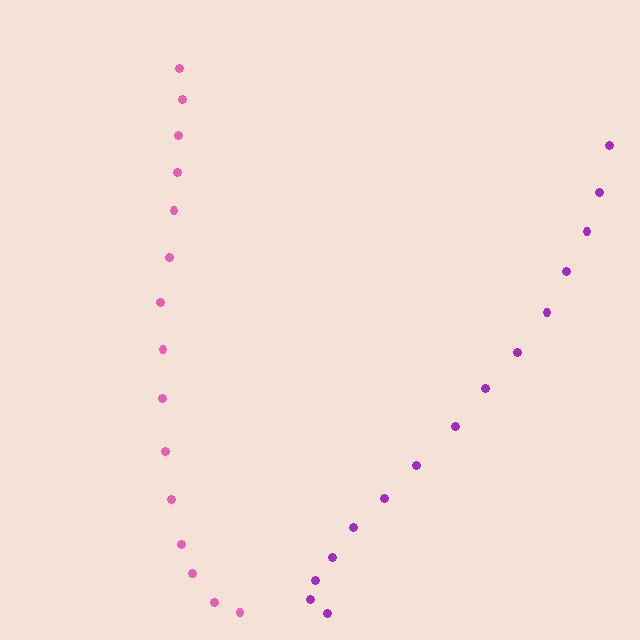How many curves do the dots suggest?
There are 2 distinct paths.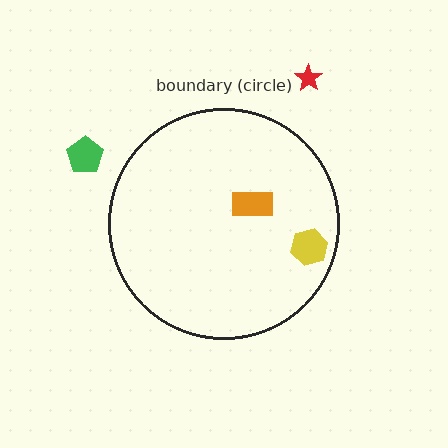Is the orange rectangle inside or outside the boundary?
Inside.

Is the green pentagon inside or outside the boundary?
Outside.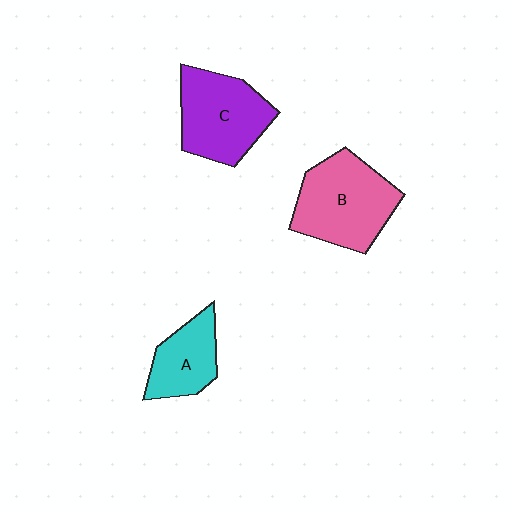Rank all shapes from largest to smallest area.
From largest to smallest: B (pink), C (purple), A (cyan).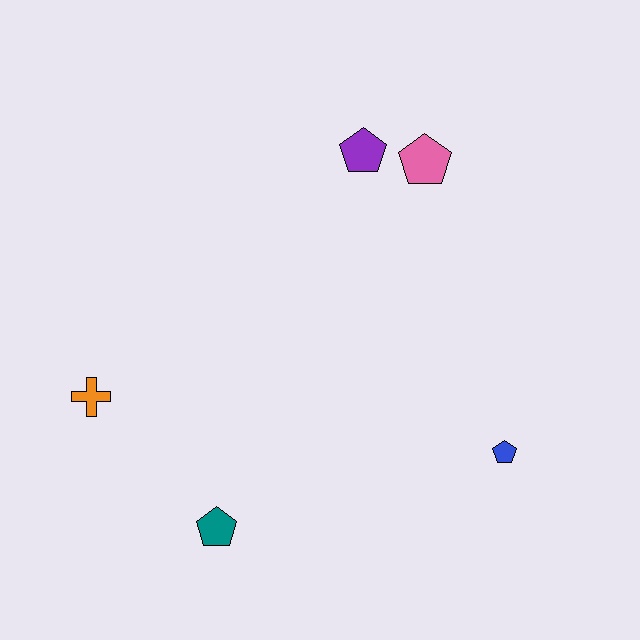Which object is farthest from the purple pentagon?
The teal pentagon is farthest from the purple pentagon.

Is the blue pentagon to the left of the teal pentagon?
No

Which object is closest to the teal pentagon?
The orange cross is closest to the teal pentagon.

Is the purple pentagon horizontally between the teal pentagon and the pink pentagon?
Yes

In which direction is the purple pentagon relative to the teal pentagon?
The purple pentagon is above the teal pentagon.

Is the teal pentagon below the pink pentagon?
Yes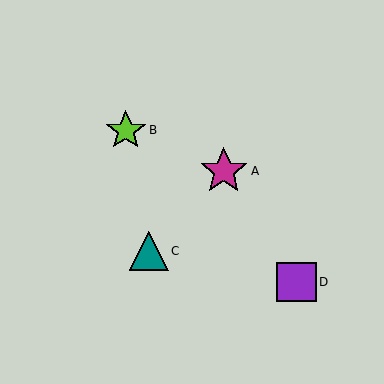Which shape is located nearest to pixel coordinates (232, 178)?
The magenta star (labeled A) at (224, 171) is nearest to that location.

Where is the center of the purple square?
The center of the purple square is at (297, 282).